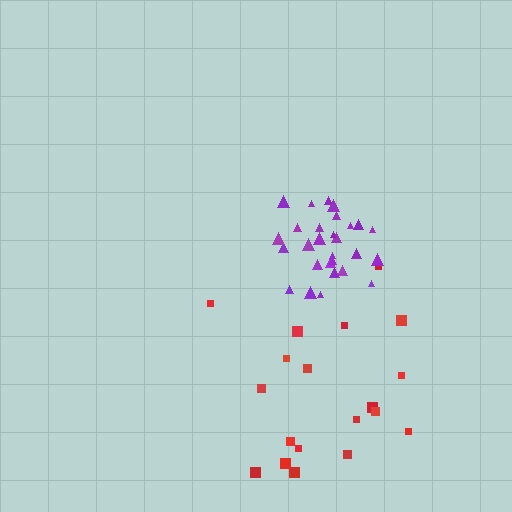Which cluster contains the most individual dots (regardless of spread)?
Purple (28).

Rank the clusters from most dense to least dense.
purple, red.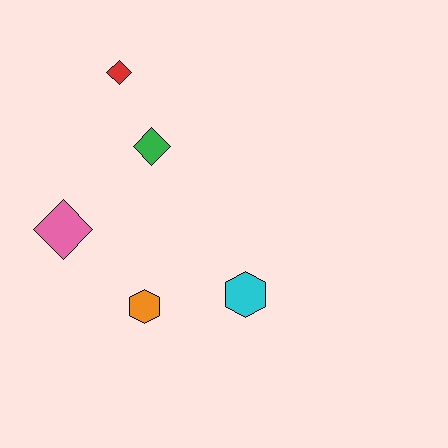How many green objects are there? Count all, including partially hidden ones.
There is 1 green object.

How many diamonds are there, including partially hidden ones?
There are 3 diamonds.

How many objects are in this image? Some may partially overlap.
There are 5 objects.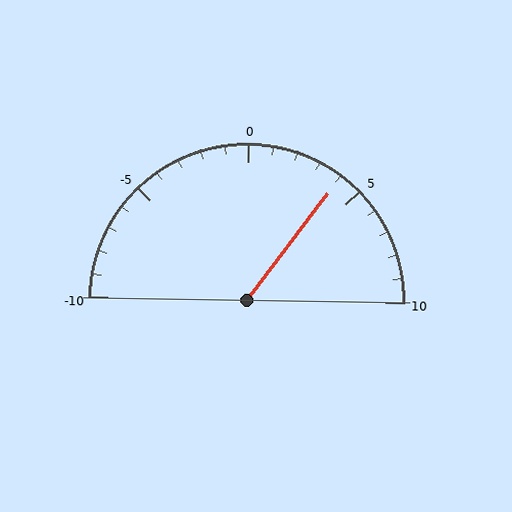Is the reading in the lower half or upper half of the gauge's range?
The reading is in the upper half of the range (-10 to 10).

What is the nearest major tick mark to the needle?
The nearest major tick mark is 5.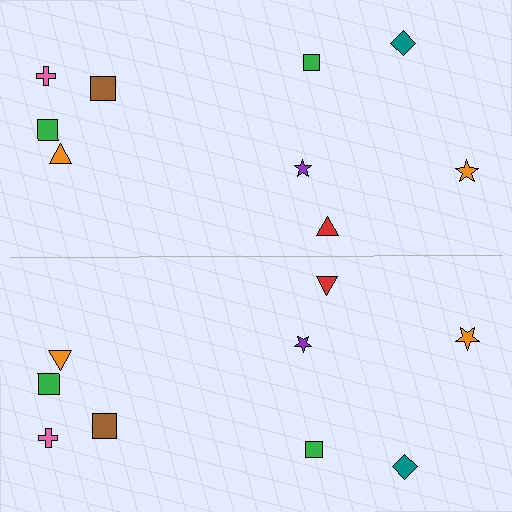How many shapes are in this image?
There are 18 shapes in this image.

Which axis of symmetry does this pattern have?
The pattern has a horizontal axis of symmetry running through the center of the image.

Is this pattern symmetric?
Yes, this pattern has bilateral (reflection) symmetry.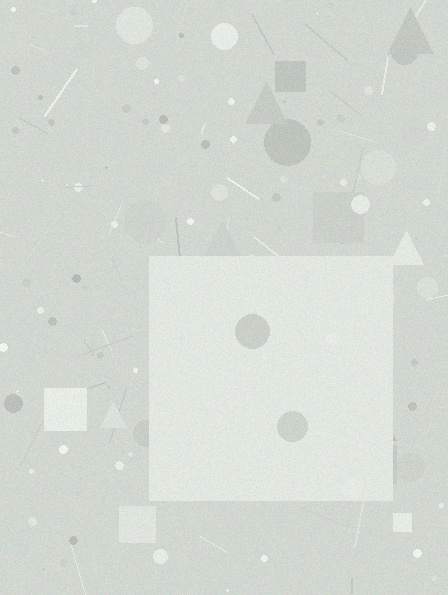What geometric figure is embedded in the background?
A square is embedded in the background.